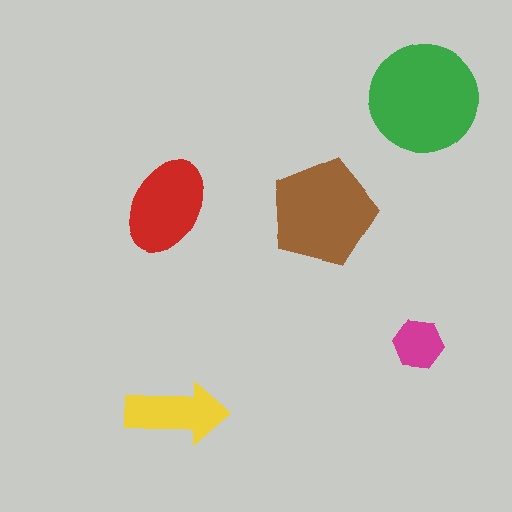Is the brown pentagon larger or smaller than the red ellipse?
Larger.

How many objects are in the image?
There are 5 objects in the image.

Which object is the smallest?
The magenta hexagon.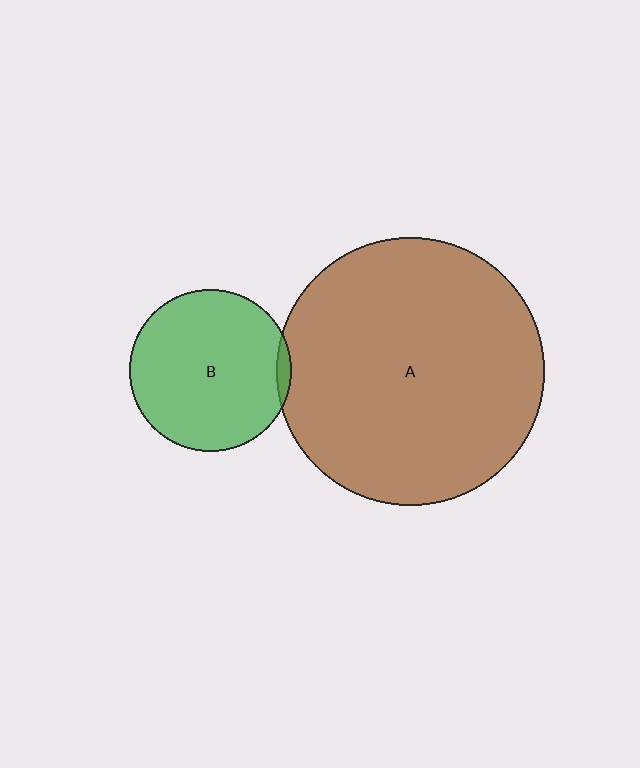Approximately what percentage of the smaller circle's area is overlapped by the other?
Approximately 5%.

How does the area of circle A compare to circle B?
Approximately 2.8 times.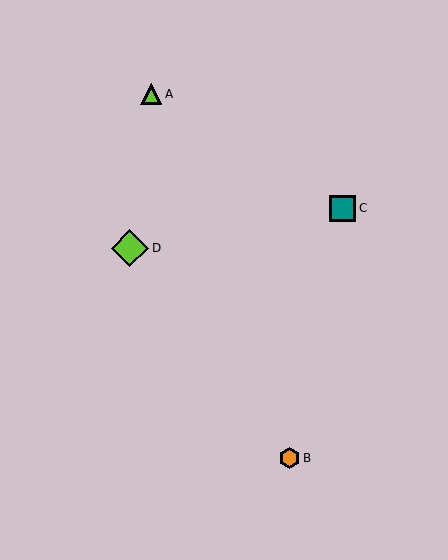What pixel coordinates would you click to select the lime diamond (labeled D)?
Click at (130, 248) to select the lime diamond D.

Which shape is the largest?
The lime diamond (labeled D) is the largest.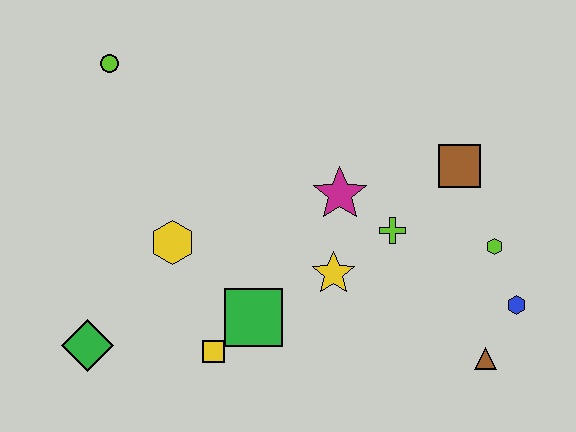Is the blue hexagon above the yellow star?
No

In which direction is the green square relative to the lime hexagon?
The green square is to the left of the lime hexagon.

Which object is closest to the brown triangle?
The blue hexagon is closest to the brown triangle.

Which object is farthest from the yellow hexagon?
The blue hexagon is farthest from the yellow hexagon.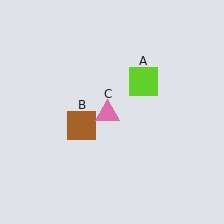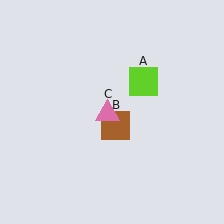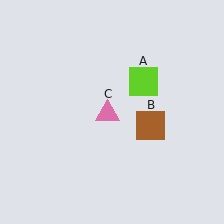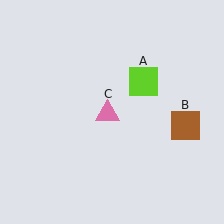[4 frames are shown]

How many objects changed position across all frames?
1 object changed position: brown square (object B).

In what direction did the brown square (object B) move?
The brown square (object B) moved right.